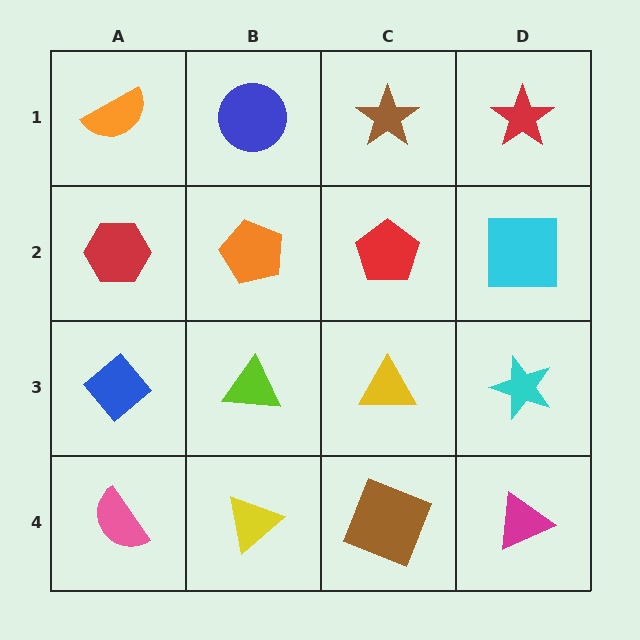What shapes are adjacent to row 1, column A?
A red hexagon (row 2, column A), a blue circle (row 1, column B).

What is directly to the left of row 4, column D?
A brown square.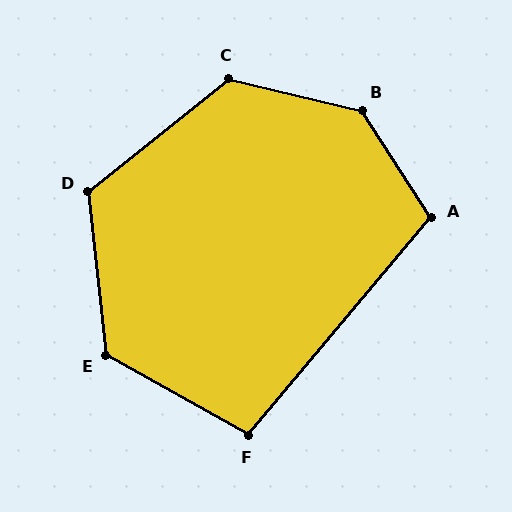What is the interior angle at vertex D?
Approximately 123 degrees (obtuse).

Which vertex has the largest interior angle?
B, at approximately 137 degrees.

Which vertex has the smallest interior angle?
F, at approximately 100 degrees.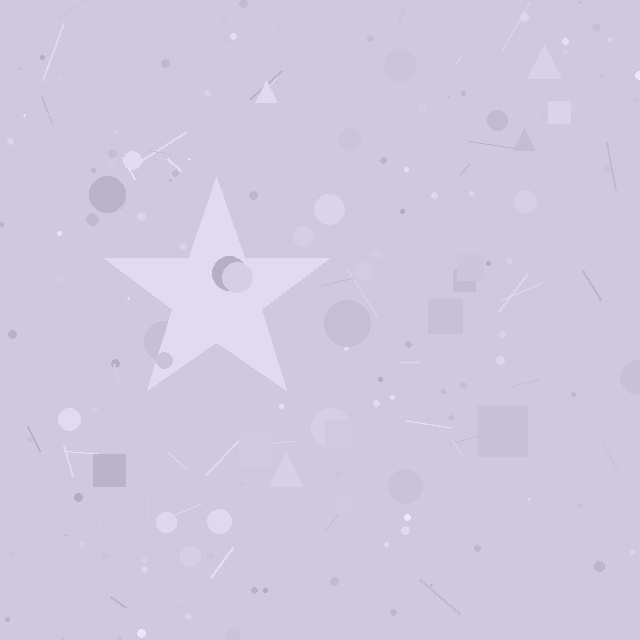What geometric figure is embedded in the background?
A star is embedded in the background.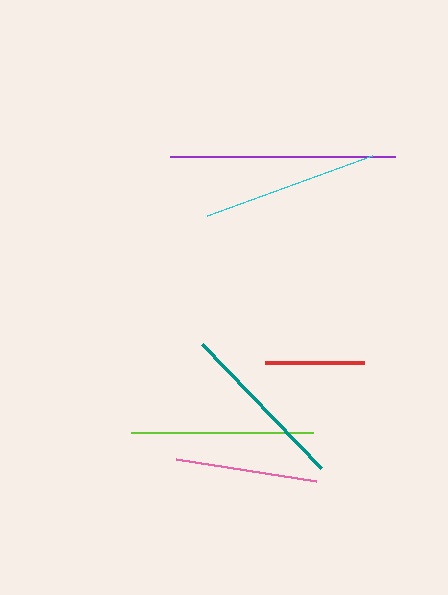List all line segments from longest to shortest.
From longest to shortest: purple, lime, cyan, teal, pink, red.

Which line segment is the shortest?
The red line is the shortest at approximately 99 pixels.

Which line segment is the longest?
The purple line is the longest at approximately 225 pixels.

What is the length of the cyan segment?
The cyan segment is approximately 176 pixels long.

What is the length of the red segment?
The red segment is approximately 99 pixels long.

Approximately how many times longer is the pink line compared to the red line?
The pink line is approximately 1.4 times the length of the red line.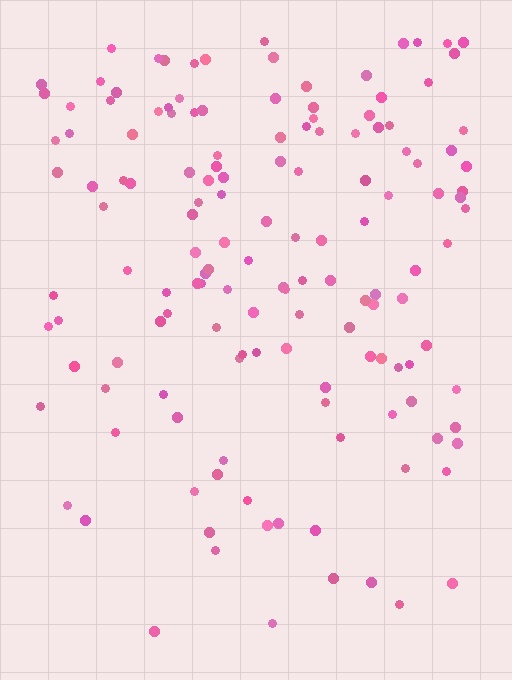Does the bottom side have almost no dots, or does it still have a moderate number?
Still a moderate number, just noticeably fewer than the top.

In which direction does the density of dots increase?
From bottom to top, with the top side densest.